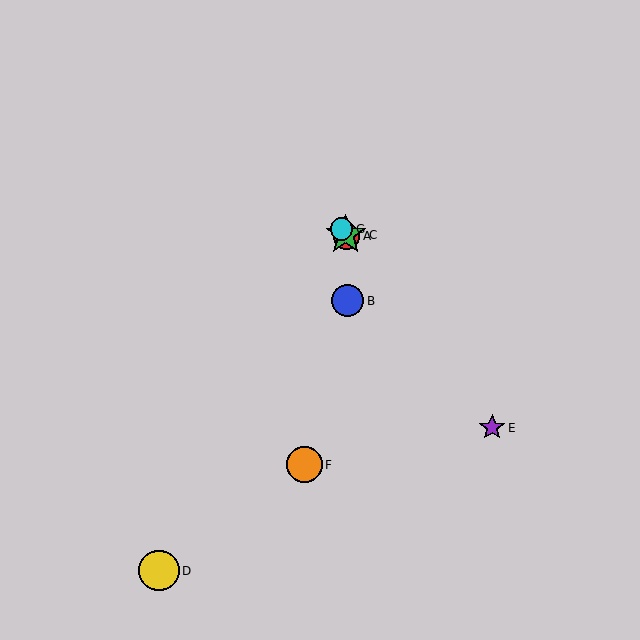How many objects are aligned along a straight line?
4 objects (A, C, E, G) are aligned along a straight line.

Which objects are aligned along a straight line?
Objects A, C, E, G are aligned along a straight line.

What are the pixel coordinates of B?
Object B is at (348, 301).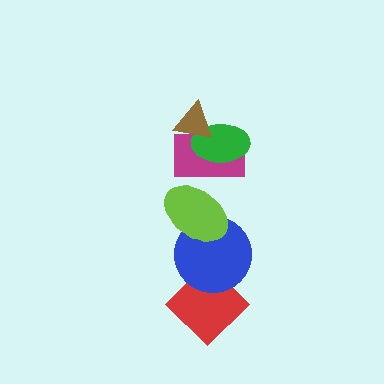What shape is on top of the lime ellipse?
The magenta rectangle is on top of the lime ellipse.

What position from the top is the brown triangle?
The brown triangle is 1st from the top.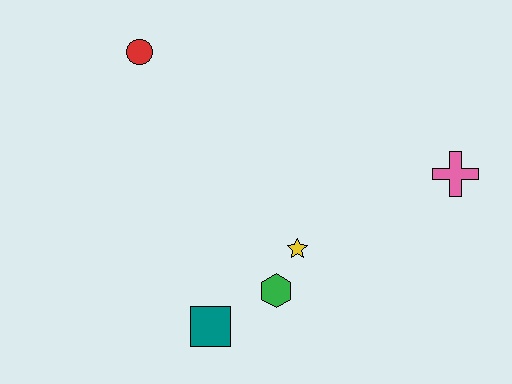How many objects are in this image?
There are 5 objects.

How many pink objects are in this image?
There is 1 pink object.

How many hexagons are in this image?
There is 1 hexagon.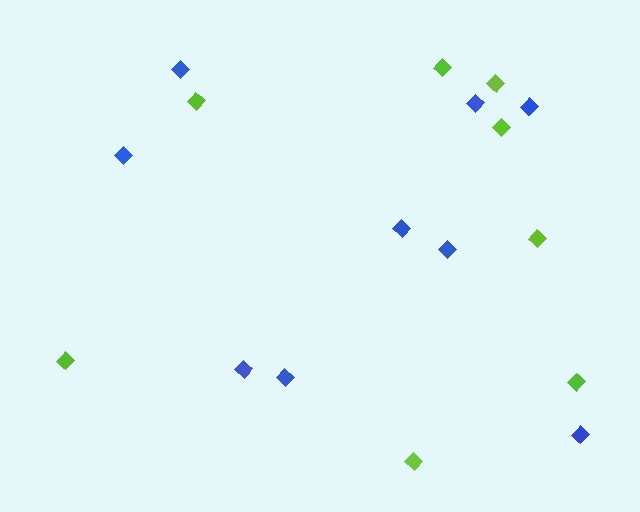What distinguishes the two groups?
There are 2 groups: one group of blue diamonds (9) and one group of lime diamonds (8).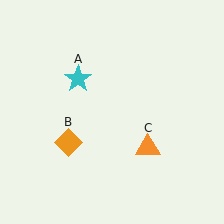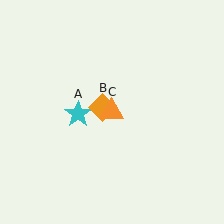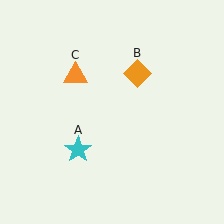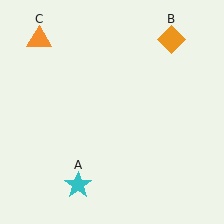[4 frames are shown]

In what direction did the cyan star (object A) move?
The cyan star (object A) moved down.